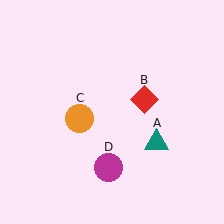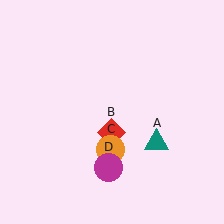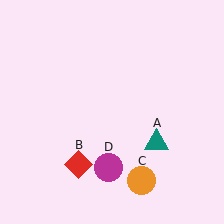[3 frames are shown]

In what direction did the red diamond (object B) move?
The red diamond (object B) moved down and to the left.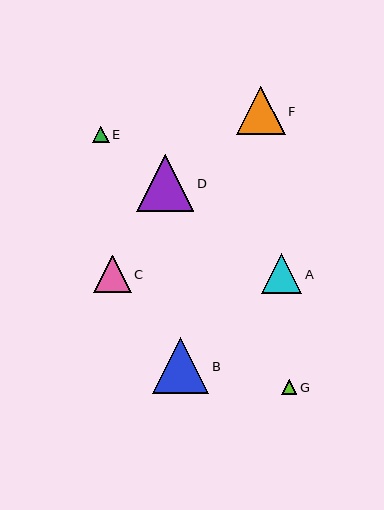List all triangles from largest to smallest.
From largest to smallest: D, B, F, A, C, E, G.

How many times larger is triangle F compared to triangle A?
Triangle F is approximately 1.2 times the size of triangle A.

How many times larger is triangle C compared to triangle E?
Triangle C is approximately 2.3 times the size of triangle E.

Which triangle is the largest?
Triangle D is the largest with a size of approximately 57 pixels.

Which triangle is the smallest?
Triangle G is the smallest with a size of approximately 15 pixels.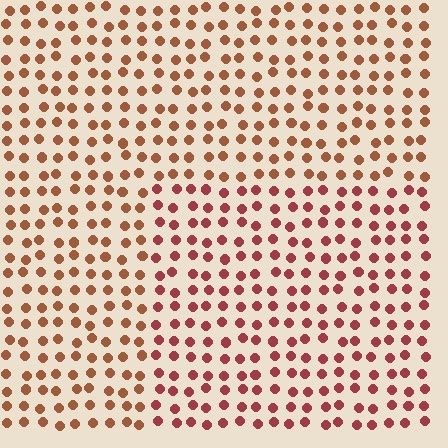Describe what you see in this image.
The image is filled with small brown elements in a uniform arrangement. A rectangle-shaped region is visible where the elements are tinted to a slightly different hue, forming a subtle color boundary.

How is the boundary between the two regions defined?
The boundary is defined purely by a slight shift in hue (about 26 degrees). Spacing, size, and orientation are identical on both sides.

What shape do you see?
I see a rectangle.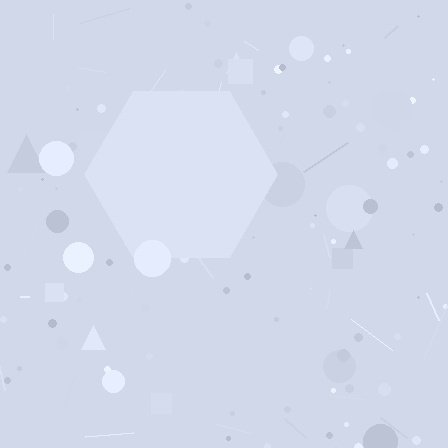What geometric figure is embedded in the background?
A hexagon is embedded in the background.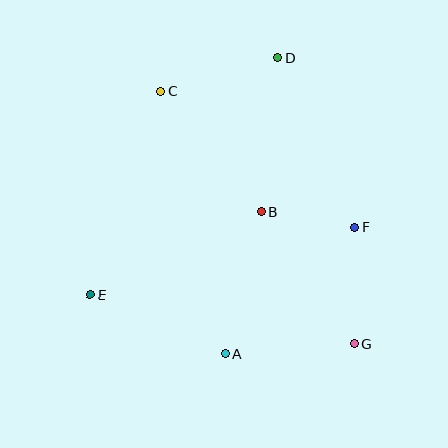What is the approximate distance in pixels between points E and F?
The distance between E and F is approximately 273 pixels.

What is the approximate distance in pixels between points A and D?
The distance between A and D is approximately 301 pixels.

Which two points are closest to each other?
Points B and F are closest to each other.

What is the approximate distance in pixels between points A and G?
The distance between A and G is approximately 129 pixels.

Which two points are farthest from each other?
Points C and G are farthest from each other.